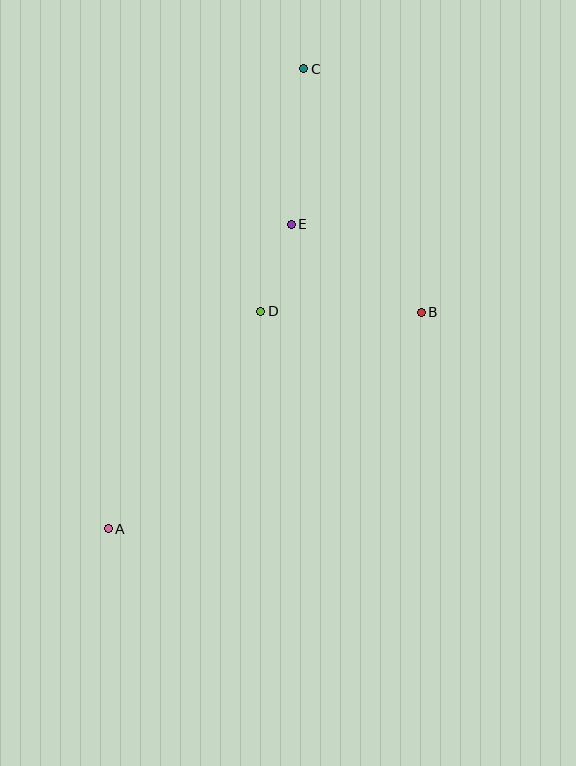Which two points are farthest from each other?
Points A and C are farthest from each other.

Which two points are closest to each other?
Points D and E are closest to each other.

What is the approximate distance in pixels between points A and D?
The distance between A and D is approximately 266 pixels.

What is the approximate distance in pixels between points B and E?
The distance between B and E is approximately 157 pixels.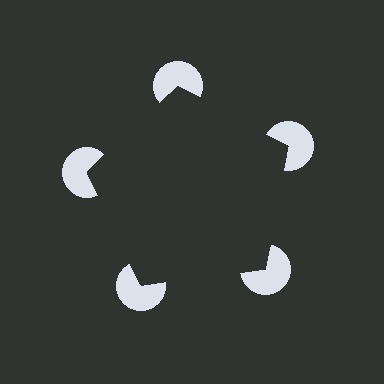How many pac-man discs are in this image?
There are 5 — one at each vertex of the illusory pentagon.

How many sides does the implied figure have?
5 sides.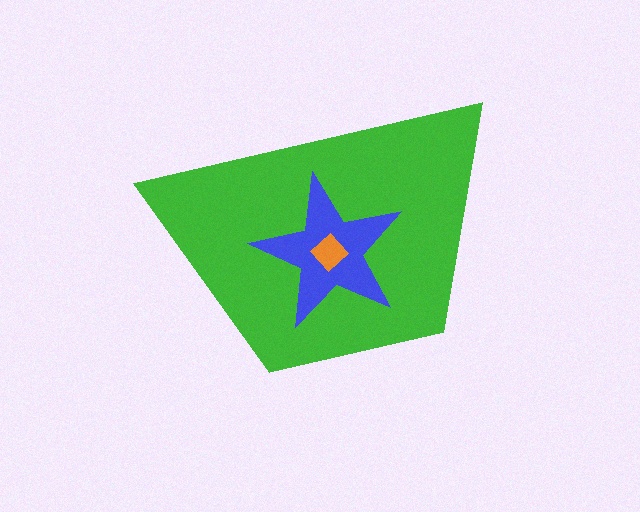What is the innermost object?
The orange diamond.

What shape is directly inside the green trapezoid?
The blue star.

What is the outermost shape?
The green trapezoid.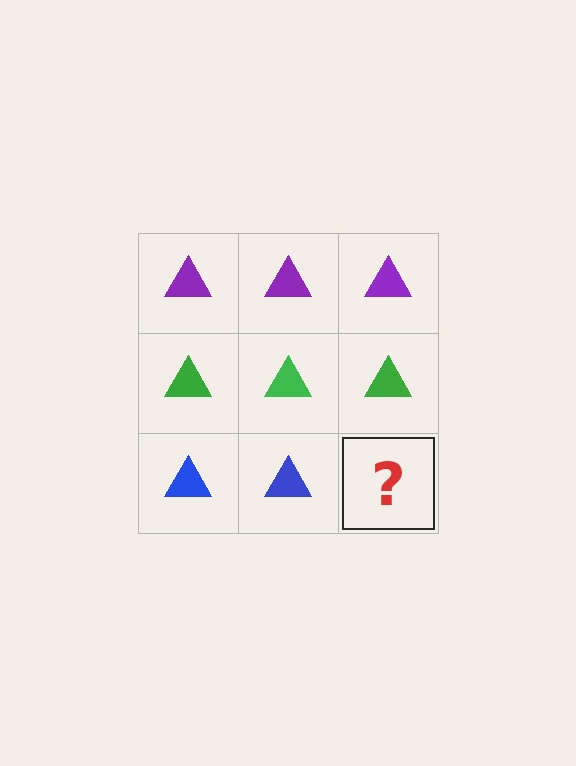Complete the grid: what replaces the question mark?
The question mark should be replaced with a blue triangle.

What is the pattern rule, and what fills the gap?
The rule is that each row has a consistent color. The gap should be filled with a blue triangle.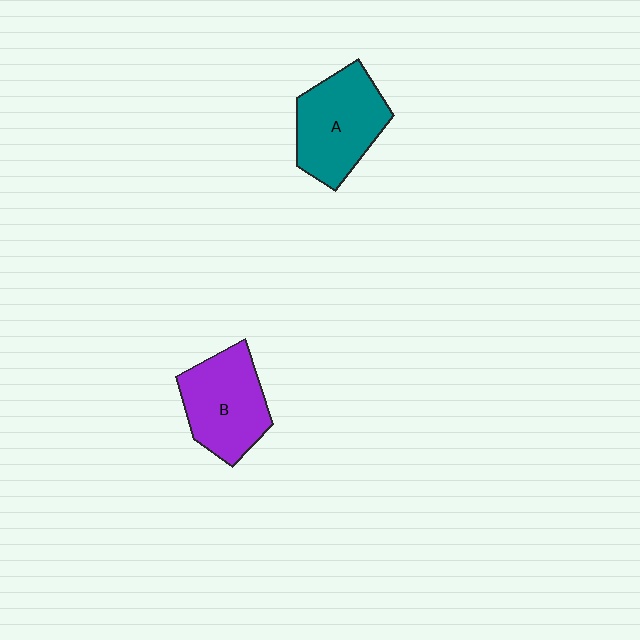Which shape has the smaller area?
Shape B (purple).